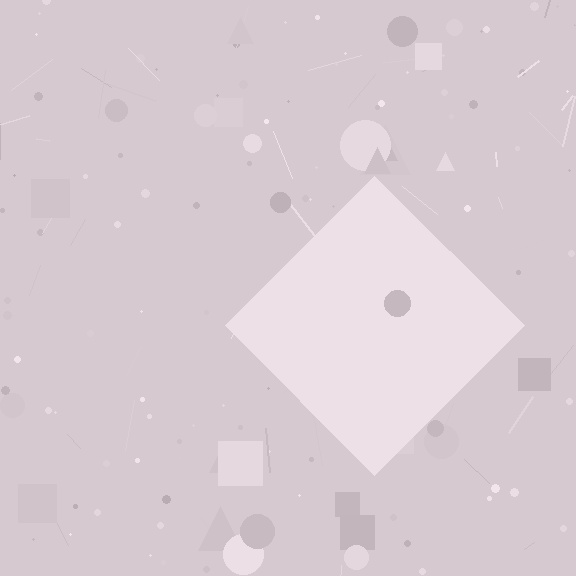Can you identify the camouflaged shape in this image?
The camouflaged shape is a diamond.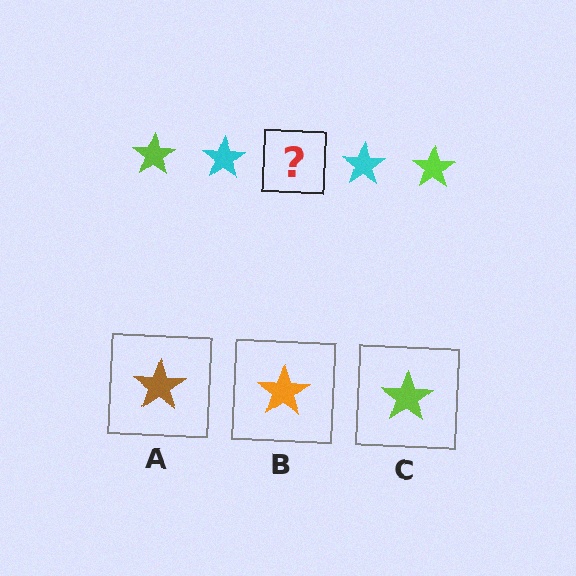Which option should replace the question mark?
Option C.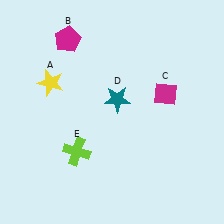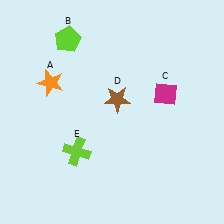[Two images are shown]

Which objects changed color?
A changed from yellow to orange. B changed from magenta to lime. D changed from teal to brown.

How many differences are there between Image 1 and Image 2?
There are 3 differences between the two images.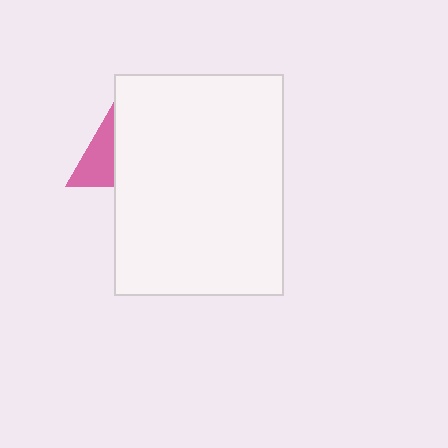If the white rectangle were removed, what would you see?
You would see the complete pink triangle.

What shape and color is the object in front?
The object in front is a white rectangle.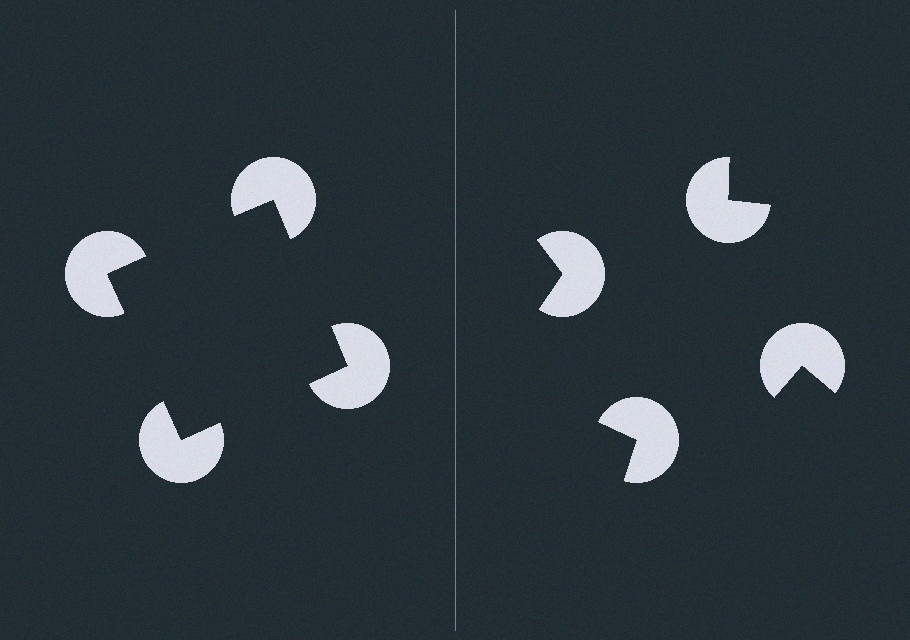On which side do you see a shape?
An illusory square appears on the left side. On the right side the wedge cuts are rotated, so no coherent shape forms.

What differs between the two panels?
The pac-man discs are positioned identically on both sides; only the wedge orientations differ. On the left they align to a square; on the right they are misaligned.